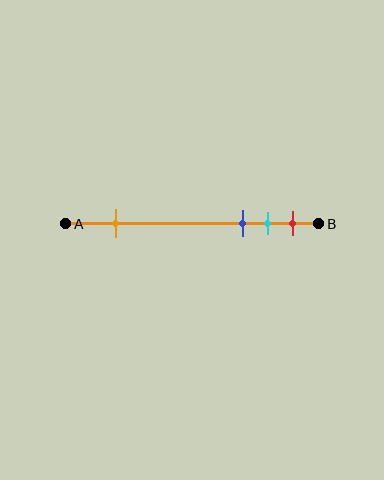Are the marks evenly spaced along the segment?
No, the marks are not evenly spaced.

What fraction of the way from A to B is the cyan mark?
The cyan mark is approximately 80% (0.8) of the way from A to B.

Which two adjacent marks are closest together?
The cyan and red marks are the closest adjacent pair.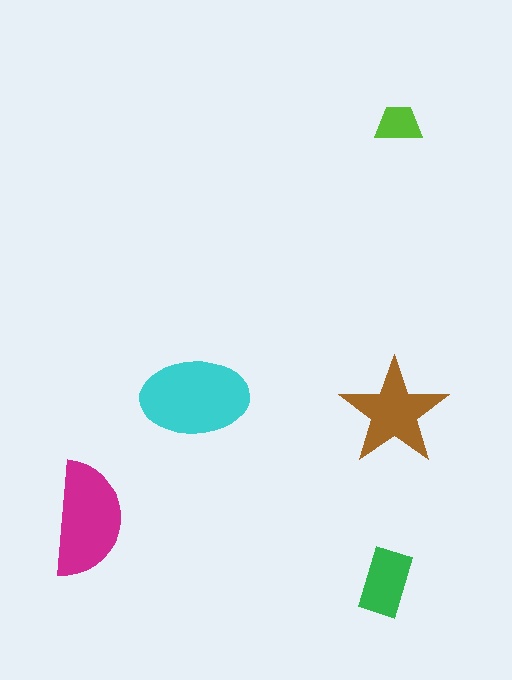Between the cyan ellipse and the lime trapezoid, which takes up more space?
The cyan ellipse.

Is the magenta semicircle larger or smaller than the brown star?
Larger.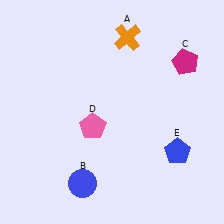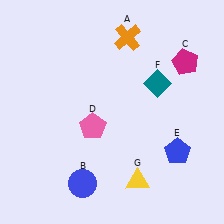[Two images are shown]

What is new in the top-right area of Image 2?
A teal diamond (F) was added in the top-right area of Image 2.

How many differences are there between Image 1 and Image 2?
There are 2 differences between the two images.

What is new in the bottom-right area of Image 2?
A yellow triangle (G) was added in the bottom-right area of Image 2.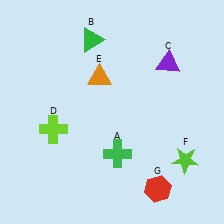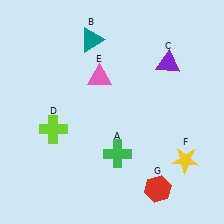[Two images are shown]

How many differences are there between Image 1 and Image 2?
There are 3 differences between the two images.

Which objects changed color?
B changed from green to teal. E changed from orange to pink. F changed from lime to yellow.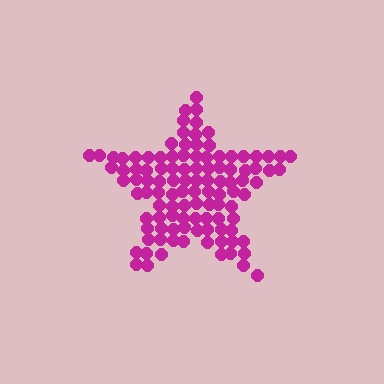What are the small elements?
The small elements are circles.